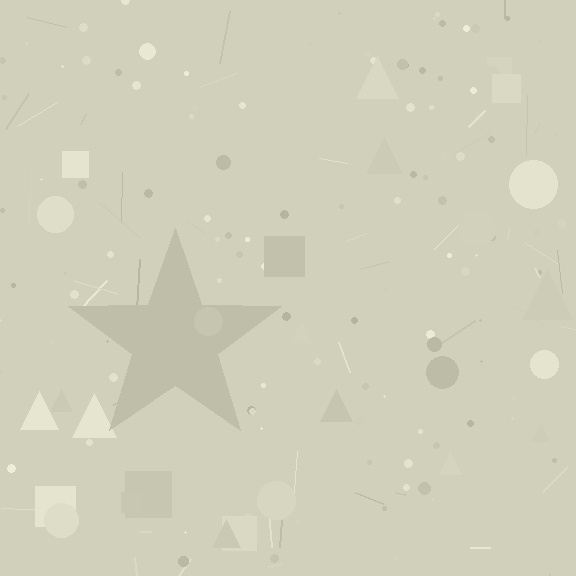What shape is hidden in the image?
A star is hidden in the image.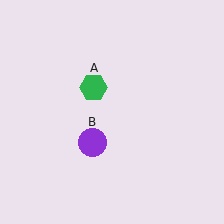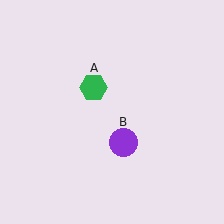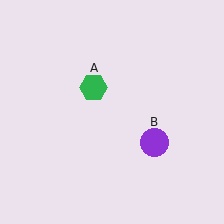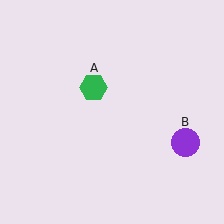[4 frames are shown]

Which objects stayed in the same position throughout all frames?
Green hexagon (object A) remained stationary.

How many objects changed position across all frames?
1 object changed position: purple circle (object B).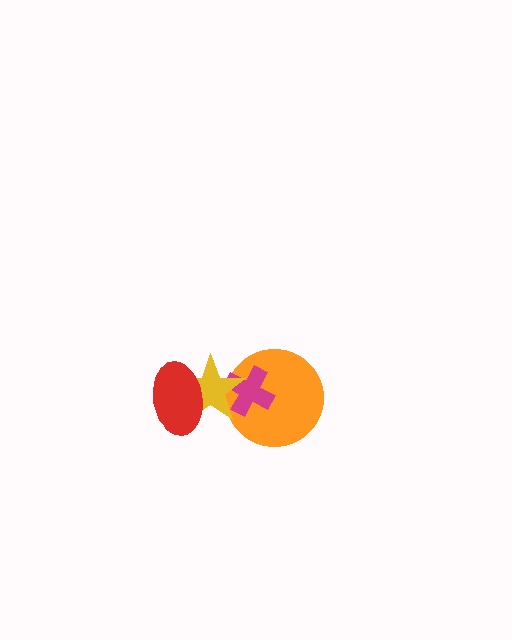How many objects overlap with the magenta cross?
2 objects overlap with the magenta cross.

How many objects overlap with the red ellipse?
1 object overlaps with the red ellipse.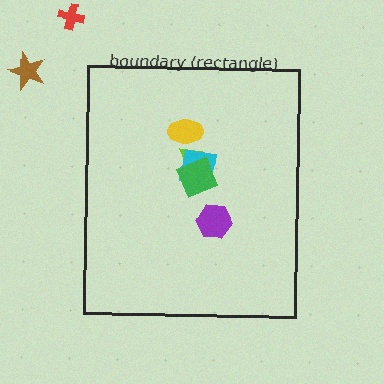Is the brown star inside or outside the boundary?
Outside.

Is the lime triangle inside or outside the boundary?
Inside.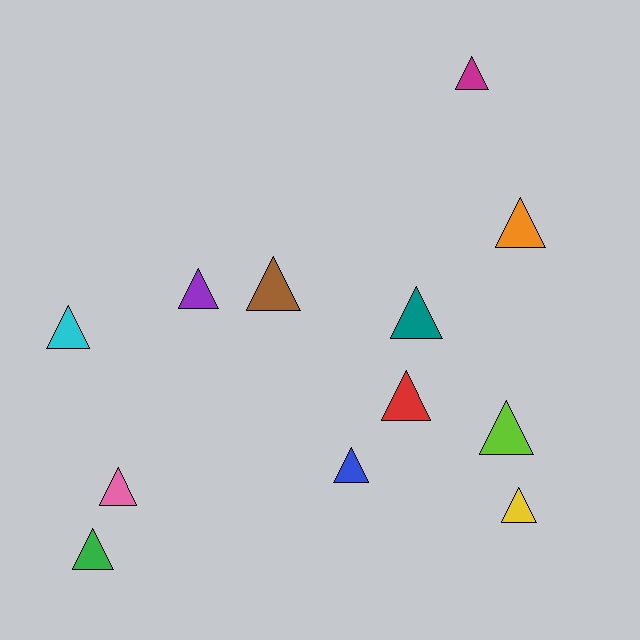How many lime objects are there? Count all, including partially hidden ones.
There is 1 lime object.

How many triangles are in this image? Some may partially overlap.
There are 12 triangles.